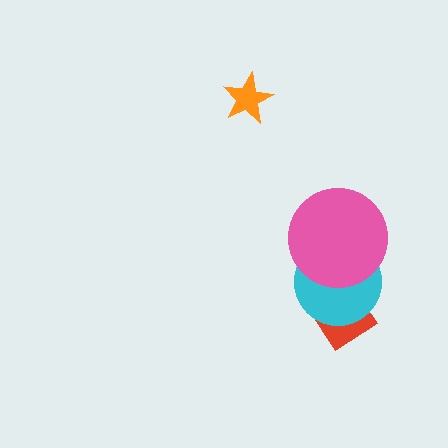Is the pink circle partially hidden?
No, no other shape covers it.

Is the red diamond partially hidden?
Yes, it is partially covered by another shape.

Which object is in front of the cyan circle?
The pink circle is in front of the cyan circle.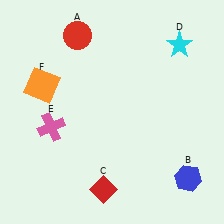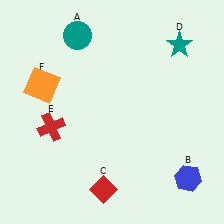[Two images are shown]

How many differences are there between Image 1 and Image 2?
There are 3 differences between the two images.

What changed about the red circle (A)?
In Image 1, A is red. In Image 2, it changed to teal.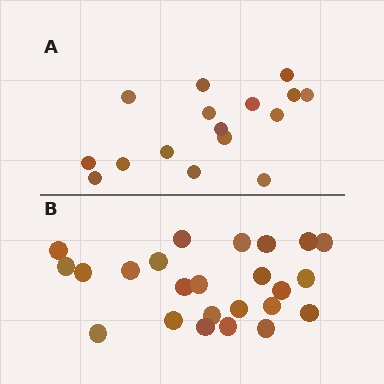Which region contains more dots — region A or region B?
Region B (the bottom region) has more dots.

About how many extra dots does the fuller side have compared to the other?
Region B has roughly 8 or so more dots than region A.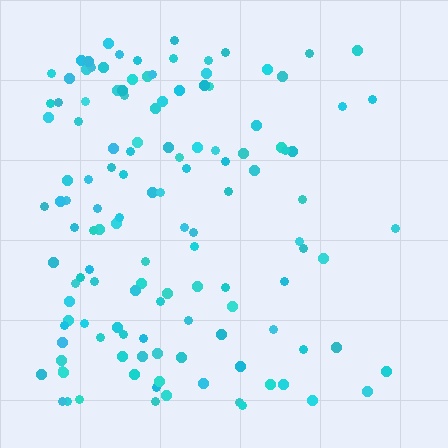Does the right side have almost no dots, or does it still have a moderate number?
Still a moderate number, just noticeably fewer than the left.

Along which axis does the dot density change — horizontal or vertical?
Horizontal.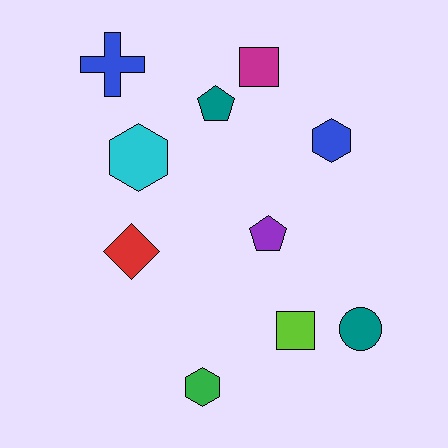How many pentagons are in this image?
There are 2 pentagons.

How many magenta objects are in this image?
There is 1 magenta object.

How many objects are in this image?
There are 10 objects.